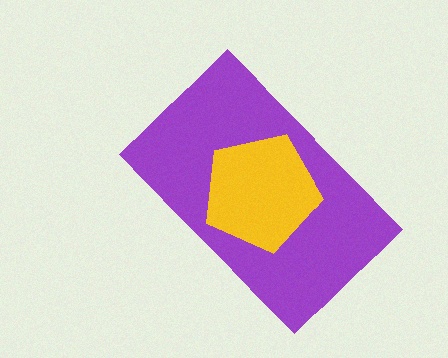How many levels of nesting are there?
2.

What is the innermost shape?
The yellow pentagon.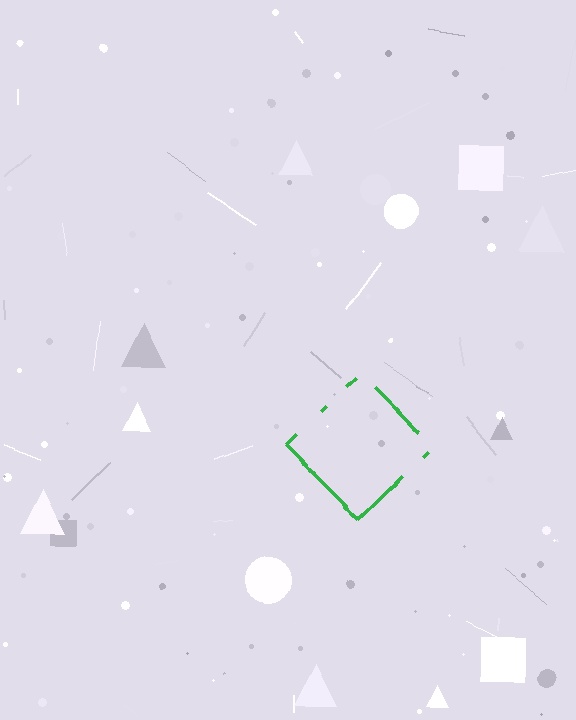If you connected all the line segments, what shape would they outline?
They would outline a diamond.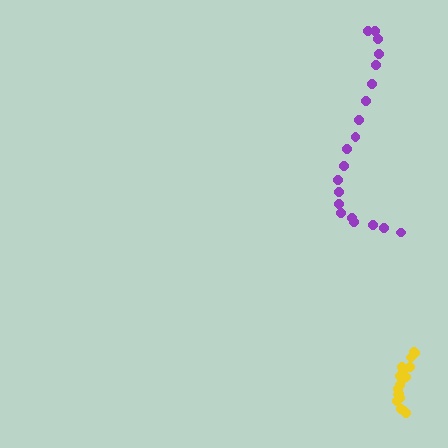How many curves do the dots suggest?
There are 2 distinct paths.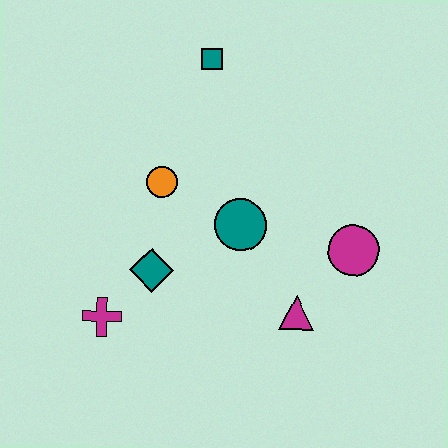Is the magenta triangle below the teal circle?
Yes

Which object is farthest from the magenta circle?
The magenta cross is farthest from the magenta circle.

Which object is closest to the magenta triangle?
The magenta circle is closest to the magenta triangle.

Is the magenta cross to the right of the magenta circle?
No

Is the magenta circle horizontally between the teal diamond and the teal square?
No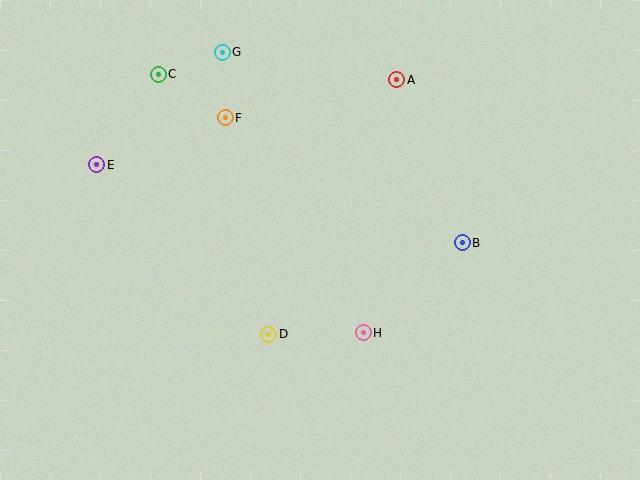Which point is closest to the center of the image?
Point H at (363, 333) is closest to the center.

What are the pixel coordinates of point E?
Point E is at (97, 165).